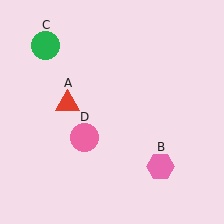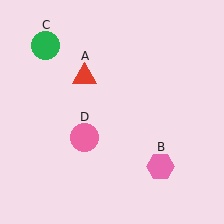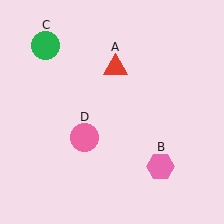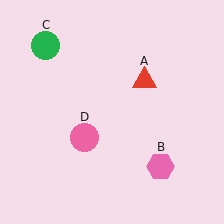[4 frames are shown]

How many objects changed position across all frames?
1 object changed position: red triangle (object A).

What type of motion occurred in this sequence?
The red triangle (object A) rotated clockwise around the center of the scene.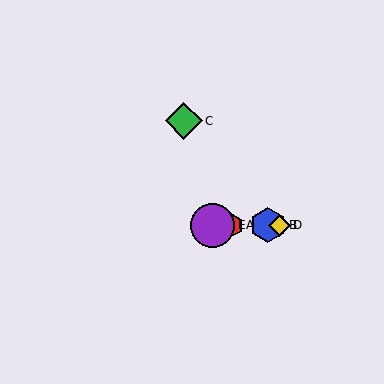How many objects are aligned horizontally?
4 objects (A, B, D, E) are aligned horizontally.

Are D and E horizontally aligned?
Yes, both are at y≈225.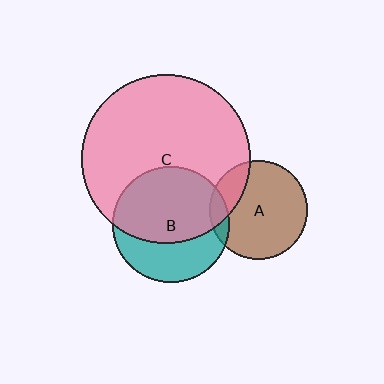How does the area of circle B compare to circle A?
Approximately 1.4 times.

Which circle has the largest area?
Circle C (pink).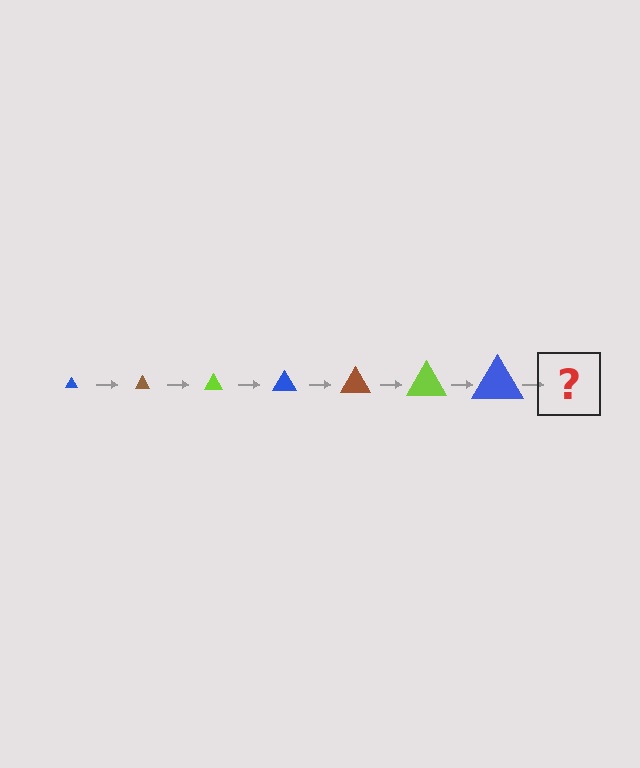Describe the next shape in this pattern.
It should be a brown triangle, larger than the previous one.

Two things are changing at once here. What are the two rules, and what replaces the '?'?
The two rules are that the triangle grows larger each step and the color cycles through blue, brown, and lime. The '?' should be a brown triangle, larger than the previous one.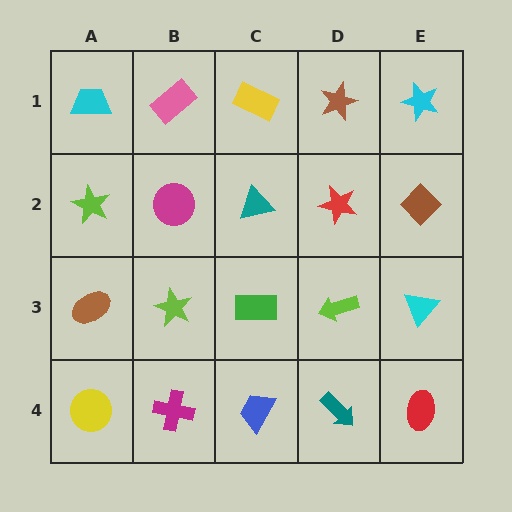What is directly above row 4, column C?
A green rectangle.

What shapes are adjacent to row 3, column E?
A brown diamond (row 2, column E), a red ellipse (row 4, column E), a lime arrow (row 3, column D).